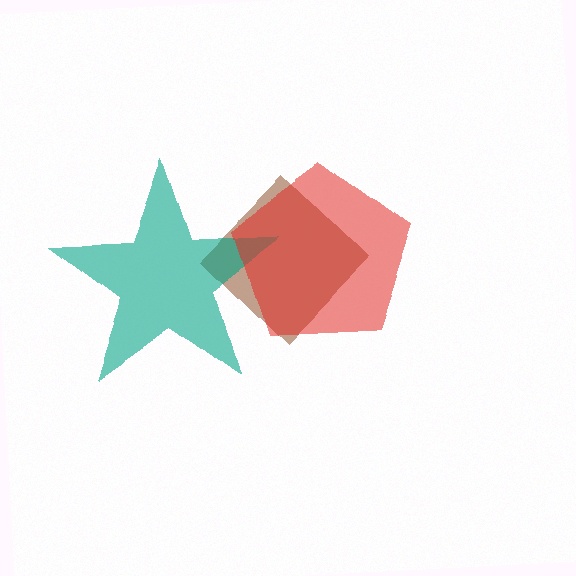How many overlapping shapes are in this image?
There are 3 overlapping shapes in the image.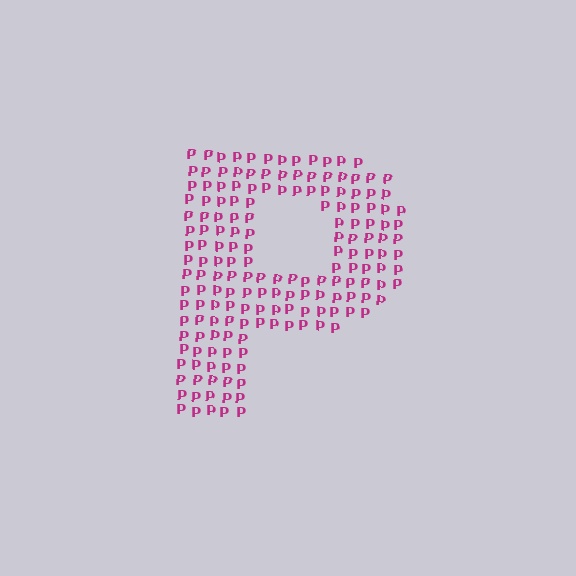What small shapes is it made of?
It is made of small letter P's.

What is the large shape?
The large shape is the letter P.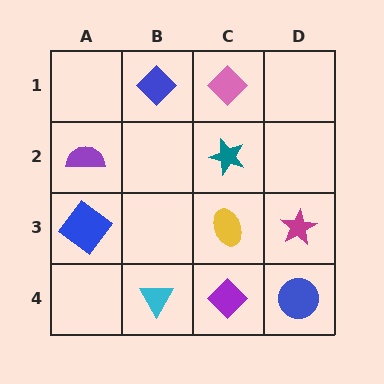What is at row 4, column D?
A blue circle.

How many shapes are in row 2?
2 shapes.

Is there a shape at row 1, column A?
No, that cell is empty.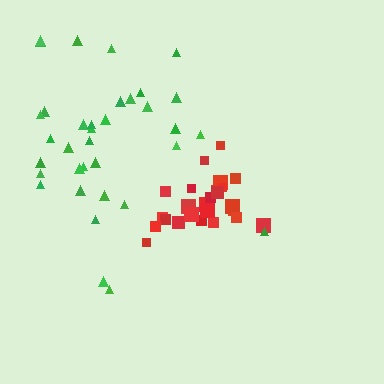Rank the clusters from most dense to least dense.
red, green.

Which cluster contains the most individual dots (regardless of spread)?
Green (35).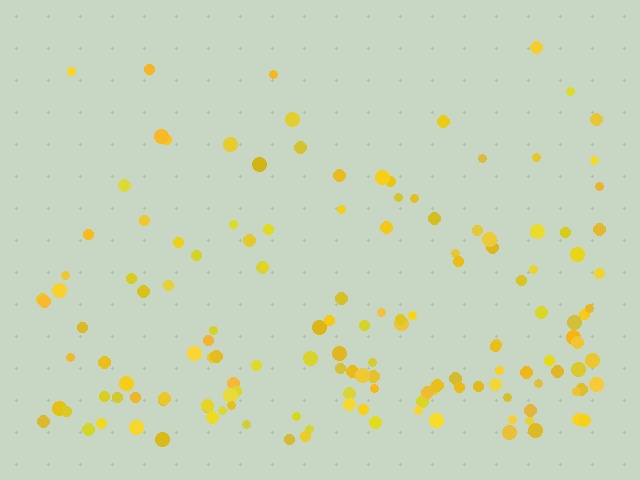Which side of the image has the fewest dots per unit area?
The top.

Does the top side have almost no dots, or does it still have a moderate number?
Still a moderate number, just noticeably fewer than the bottom.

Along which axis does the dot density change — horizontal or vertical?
Vertical.